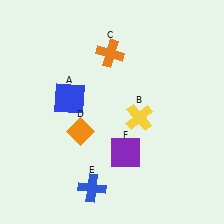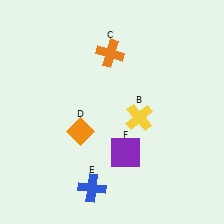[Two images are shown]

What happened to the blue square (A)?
The blue square (A) was removed in Image 2. It was in the top-left area of Image 1.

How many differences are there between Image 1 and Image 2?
There is 1 difference between the two images.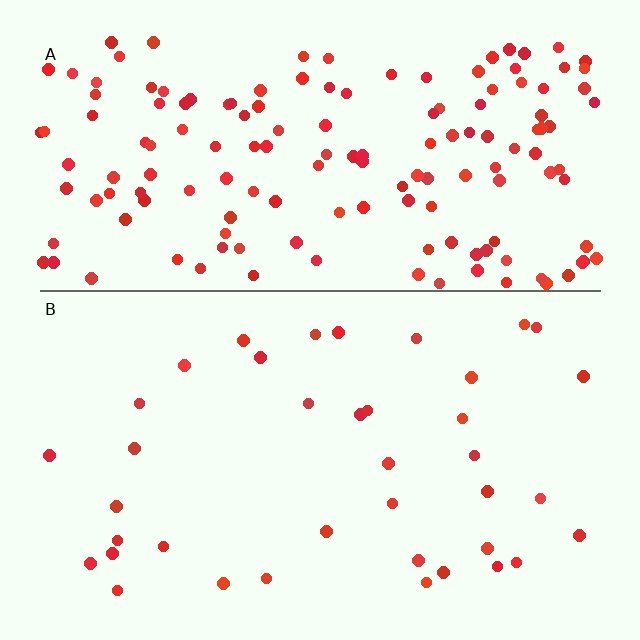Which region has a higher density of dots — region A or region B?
A (the top).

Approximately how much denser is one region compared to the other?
Approximately 4.0× — region A over region B.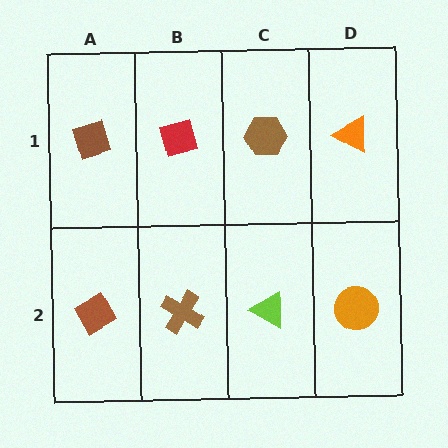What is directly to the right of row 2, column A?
A brown cross.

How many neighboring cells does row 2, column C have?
3.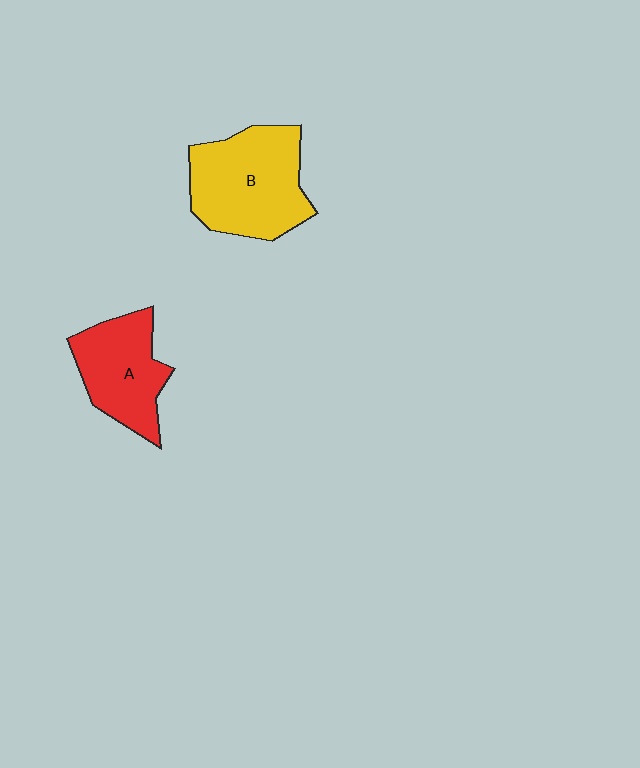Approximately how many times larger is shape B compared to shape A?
Approximately 1.4 times.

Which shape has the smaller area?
Shape A (red).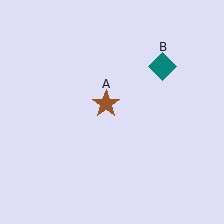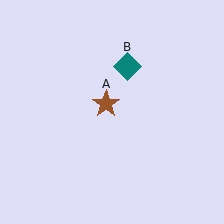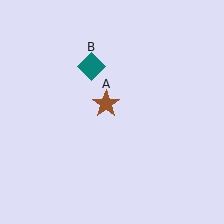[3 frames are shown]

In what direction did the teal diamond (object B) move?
The teal diamond (object B) moved left.